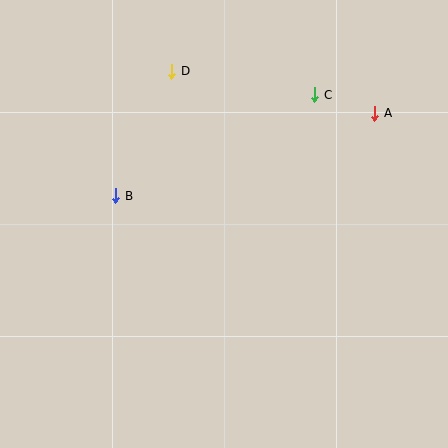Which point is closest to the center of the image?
Point B at (116, 196) is closest to the center.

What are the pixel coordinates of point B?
Point B is at (116, 196).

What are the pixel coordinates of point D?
Point D is at (172, 71).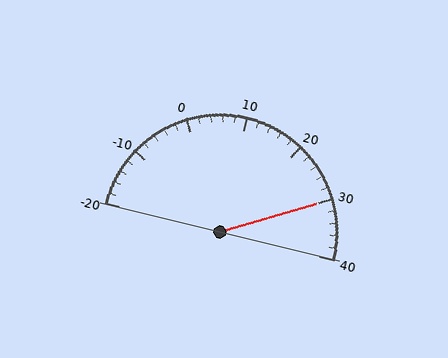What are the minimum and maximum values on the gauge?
The gauge ranges from -20 to 40.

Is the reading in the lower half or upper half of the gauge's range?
The reading is in the upper half of the range (-20 to 40).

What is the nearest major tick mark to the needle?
The nearest major tick mark is 30.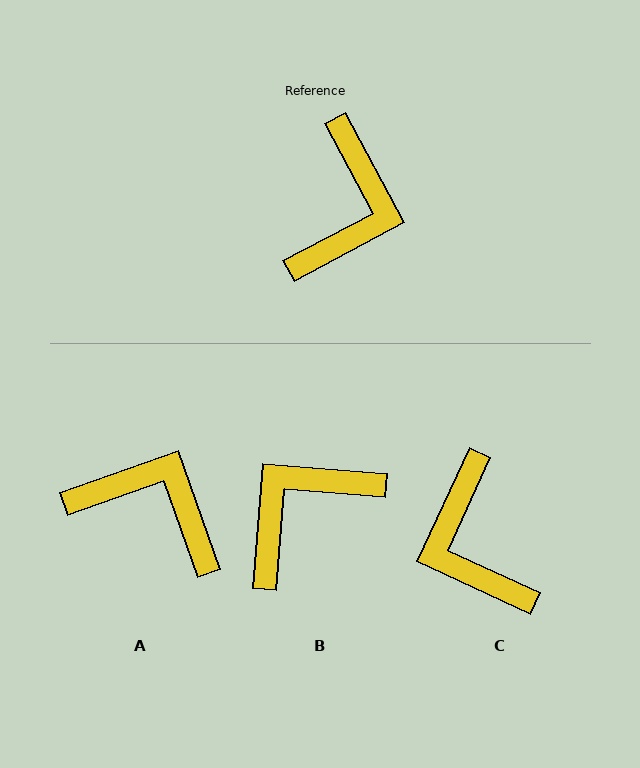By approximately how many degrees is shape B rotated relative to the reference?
Approximately 147 degrees counter-clockwise.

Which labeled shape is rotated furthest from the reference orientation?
B, about 147 degrees away.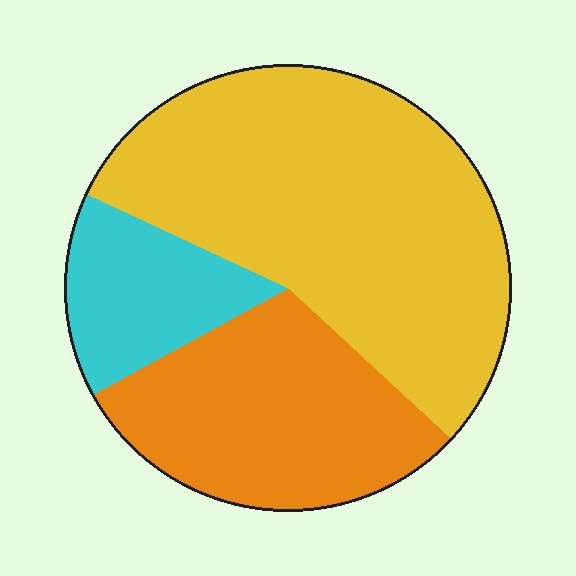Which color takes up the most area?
Yellow, at roughly 55%.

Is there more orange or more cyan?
Orange.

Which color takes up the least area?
Cyan, at roughly 15%.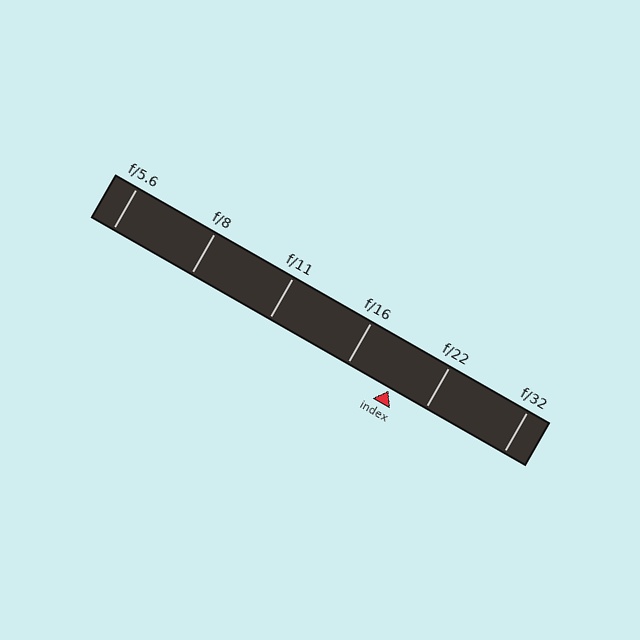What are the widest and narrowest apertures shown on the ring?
The widest aperture shown is f/5.6 and the narrowest is f/32.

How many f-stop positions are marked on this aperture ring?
There are 6 f-stop positions marked.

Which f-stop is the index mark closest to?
The index mark is closest to f/22.